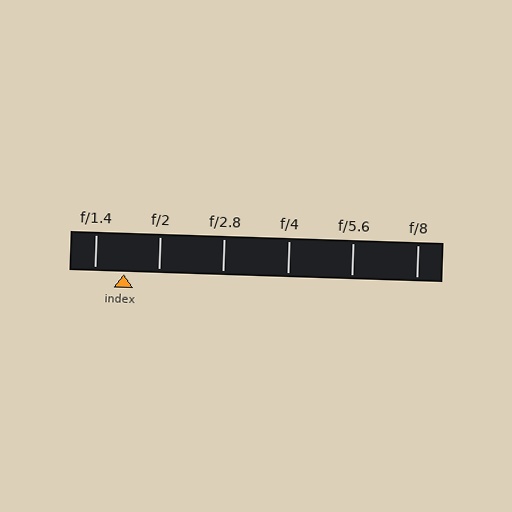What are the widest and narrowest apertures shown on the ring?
The widest aperture shown is f/1.4 and the narrowest is f/8.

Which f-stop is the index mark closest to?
The index mark is closest to f/1.4.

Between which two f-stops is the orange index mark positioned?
The index mark is between f/1.4 and f/2.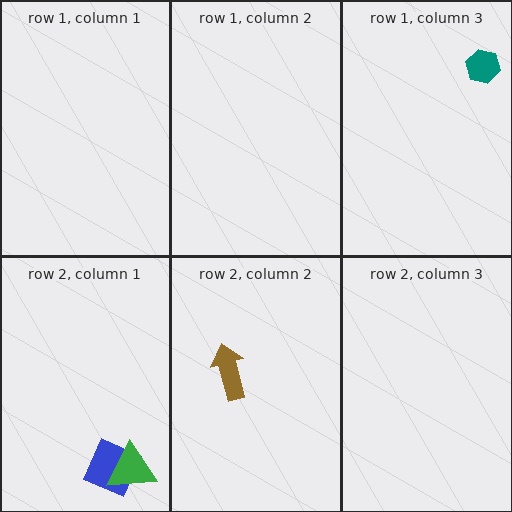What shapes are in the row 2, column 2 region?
The brown arrow.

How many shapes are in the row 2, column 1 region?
2.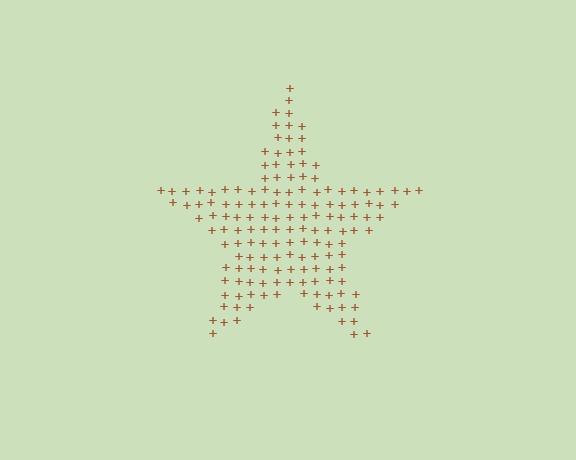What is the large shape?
The large shape is a star.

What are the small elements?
The small elements are plus signs.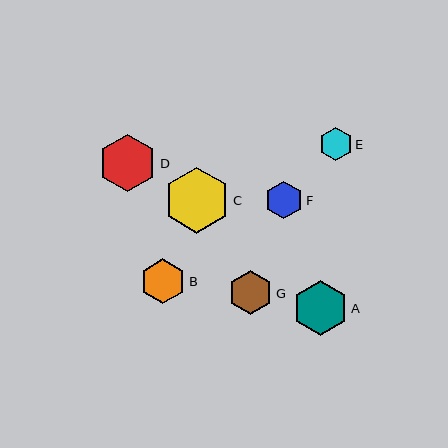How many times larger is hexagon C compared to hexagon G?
Hexagon C is approximately 1.5 times the size of hexagon G.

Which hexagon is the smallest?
Hexagon E is the smallest with a size of approximately 33 pixels.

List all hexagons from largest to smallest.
From largest to smallest: C, D, A, B, G, F, E.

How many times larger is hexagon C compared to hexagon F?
Hexagon C is approximately 1.8 times the size of hexagon F.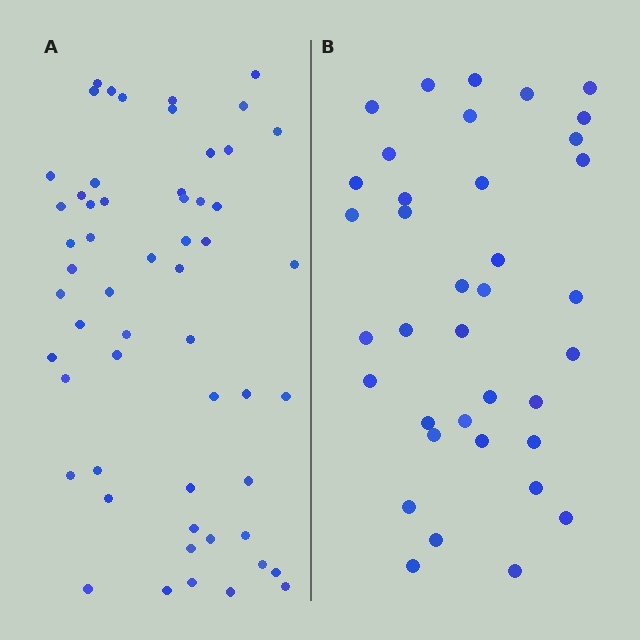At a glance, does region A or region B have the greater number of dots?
Region A (the left region) has more dots.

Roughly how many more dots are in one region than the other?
Region A has approximately 20 more dots than region B.